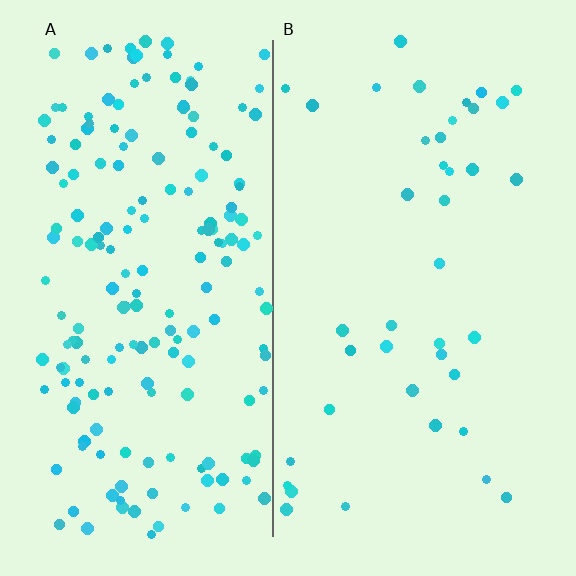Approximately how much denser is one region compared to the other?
Approximately 4.4× — region A over region B.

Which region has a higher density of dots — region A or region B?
A (the left).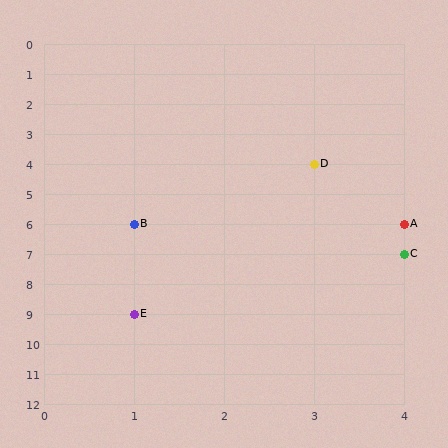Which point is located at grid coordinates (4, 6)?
Point A is at (4, 6).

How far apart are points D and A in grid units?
Points D and A are 1 column and 2 rows apart (about 2.2 grid units diagonally).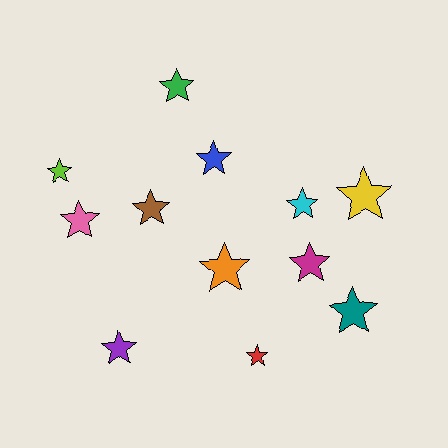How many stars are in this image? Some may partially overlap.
There are 12 stars.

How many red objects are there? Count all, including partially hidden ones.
There is 1 red object.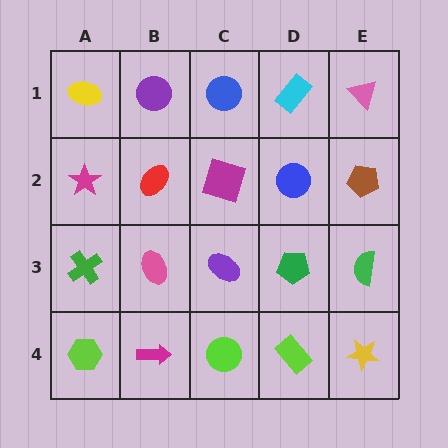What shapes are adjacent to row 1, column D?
A blue circle (row 2, column D), a blue circle (row 1, column C), a pink triangle (row 1, column E).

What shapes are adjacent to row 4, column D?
A green pentagon (row 3, column D), a lime circle (row 4, column C), a yellow star (row 4, column E).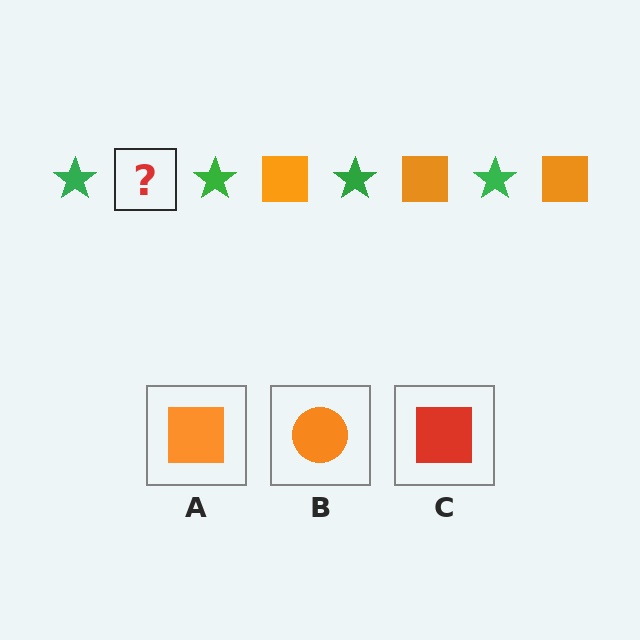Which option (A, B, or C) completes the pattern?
A.